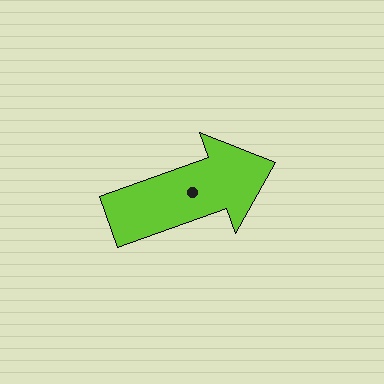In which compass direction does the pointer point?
East.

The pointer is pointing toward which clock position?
Roughly 2 o'clock.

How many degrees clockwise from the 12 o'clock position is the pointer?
Approximately 70 degrees.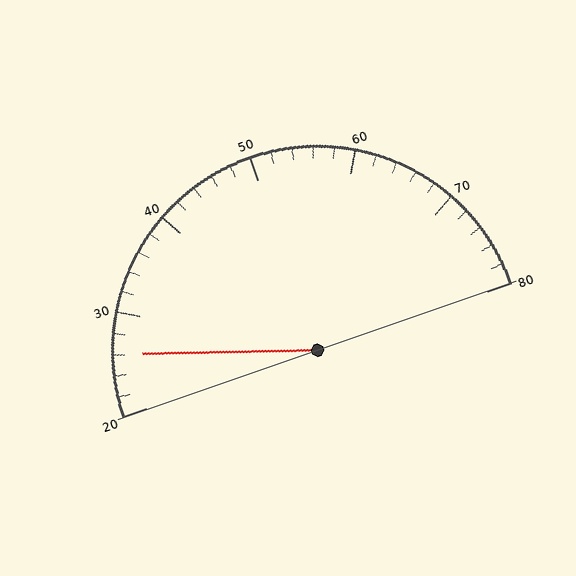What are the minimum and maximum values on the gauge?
The gauge ranges from 20 to 80.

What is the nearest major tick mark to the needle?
The nearest major tick mark is 30.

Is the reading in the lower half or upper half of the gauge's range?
The reading is in the lower half of the range (20 to 80).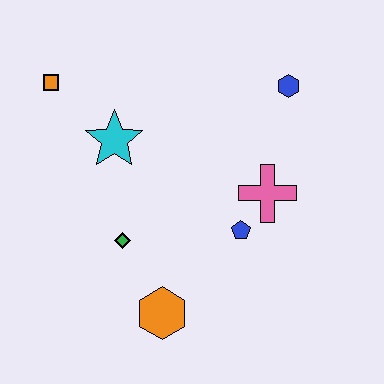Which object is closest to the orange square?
The cyan star is closest to the orange square.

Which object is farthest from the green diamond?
The blue hexagon is farthest from the green diamond.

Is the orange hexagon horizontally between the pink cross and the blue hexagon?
No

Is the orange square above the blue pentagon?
Yes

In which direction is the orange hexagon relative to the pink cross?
The orange hexagon is below the pink cross.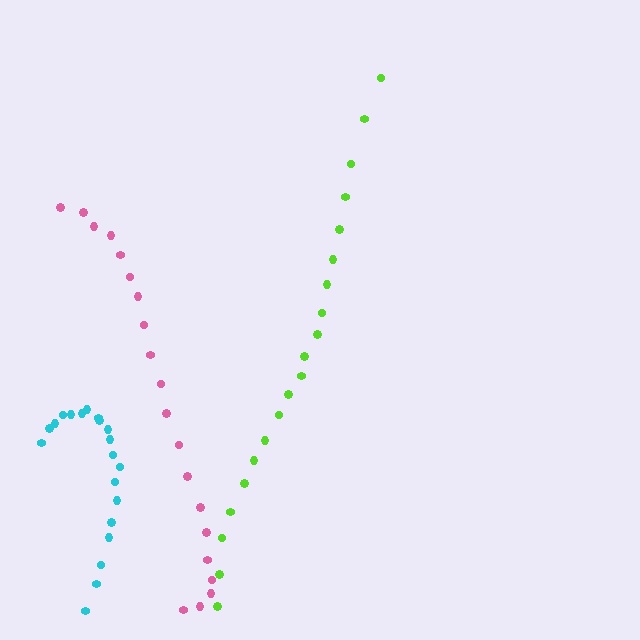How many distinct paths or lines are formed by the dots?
There are 3 distinct paths.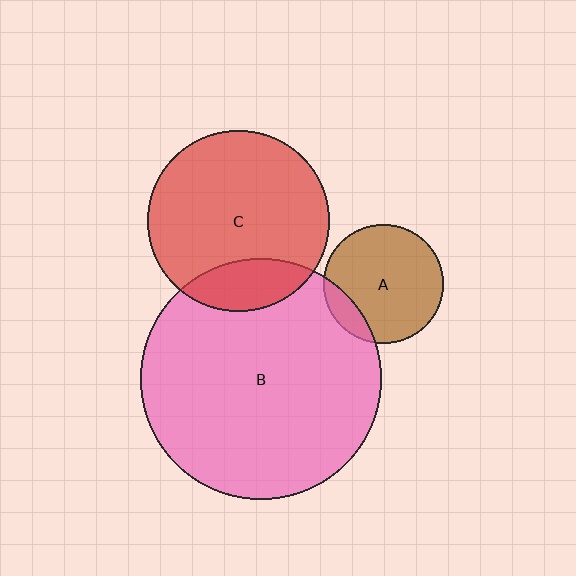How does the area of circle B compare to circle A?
Approximately 4.1 times.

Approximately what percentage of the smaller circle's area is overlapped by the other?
Approximately 20%.